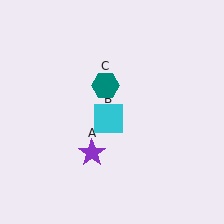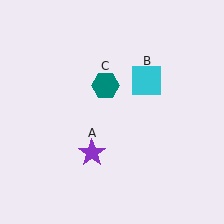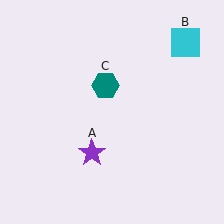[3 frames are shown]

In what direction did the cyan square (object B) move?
The cyan square (object B) moved up and to the right.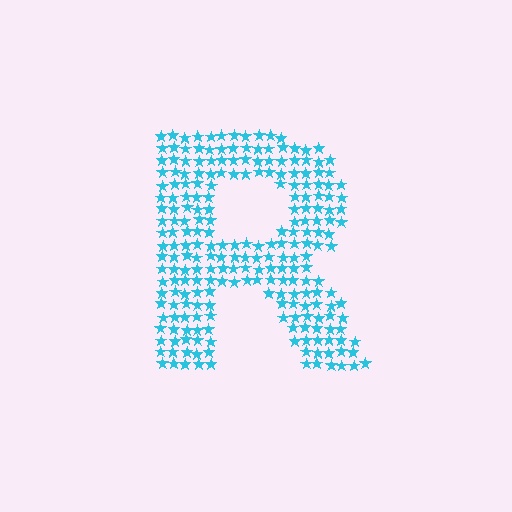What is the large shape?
The large shape is the letter R.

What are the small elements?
The small elements are stars.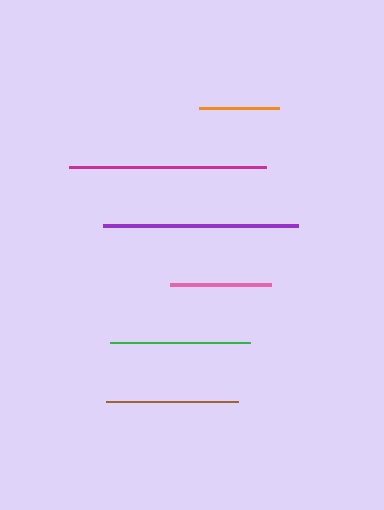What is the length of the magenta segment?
The magenta segment is approximately 197 pixels long.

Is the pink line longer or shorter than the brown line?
The brown line is longer than the pink line.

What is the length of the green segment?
The green segment is approximately 140 pixels long.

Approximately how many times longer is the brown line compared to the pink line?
The brown line is approximately 1.3 times the length of the pink line.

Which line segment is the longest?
The magenta line is the longest at approximately 197 pixels.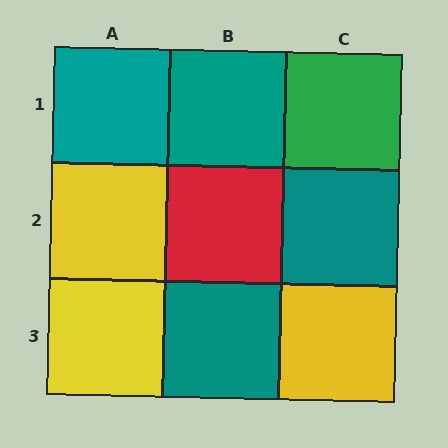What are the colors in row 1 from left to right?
Teal, teal, green.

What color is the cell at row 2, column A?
Yellow.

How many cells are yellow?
3 cells are yellow.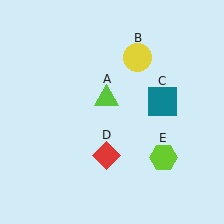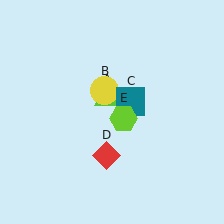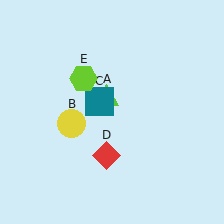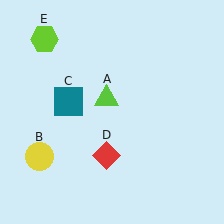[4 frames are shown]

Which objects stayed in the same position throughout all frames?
Lime triangle (object A) and red diamond (object D) remained stationary.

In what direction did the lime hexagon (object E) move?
The lime hexagon (object E) moved up and to the left.